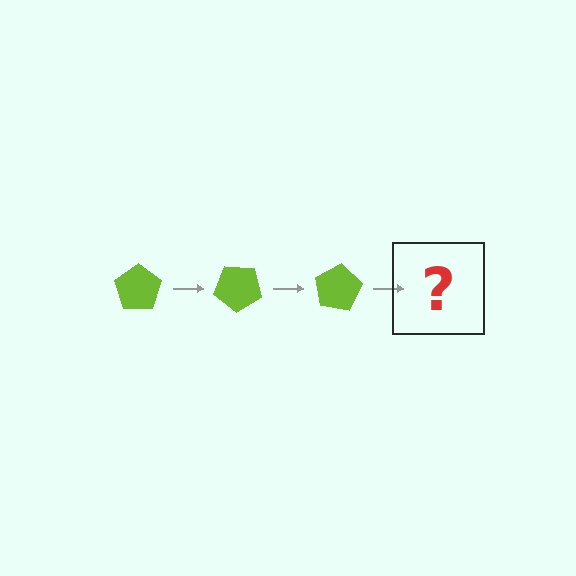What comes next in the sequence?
The next element should be a lime pentagon rotated 120 degrees.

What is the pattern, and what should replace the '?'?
The pattern is that the pentagon rotates 40 degrees each step. The '?' should be a lime pentagon rotated 120 degrees.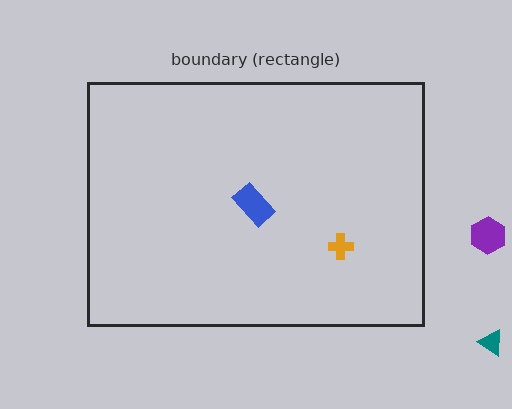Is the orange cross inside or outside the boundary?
Inside.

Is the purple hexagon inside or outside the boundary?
Outside.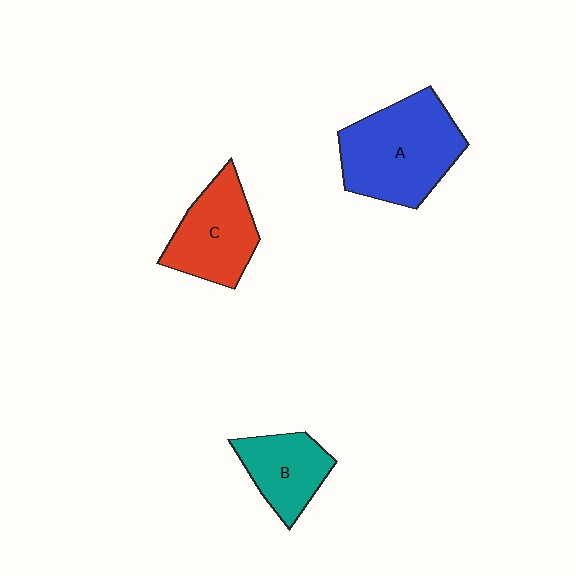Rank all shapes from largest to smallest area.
From largest to smallest: A (blue), C (red), B (teal).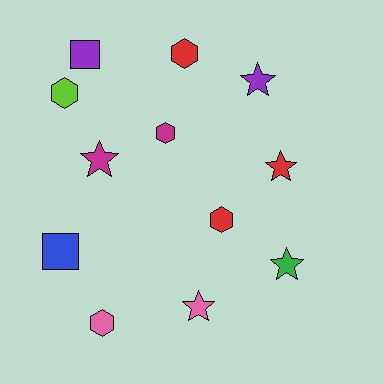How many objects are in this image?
There are 12 objects.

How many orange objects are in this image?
There are no orange objects.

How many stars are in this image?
There are 5 stars.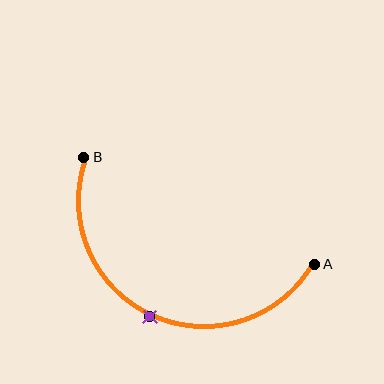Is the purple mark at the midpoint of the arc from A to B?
Yes. The purple mark lies on the arc at equal arc-length from both A and B — it is the arc midpoint.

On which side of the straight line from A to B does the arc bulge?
The arc bulges below the straight line connecting A and B.